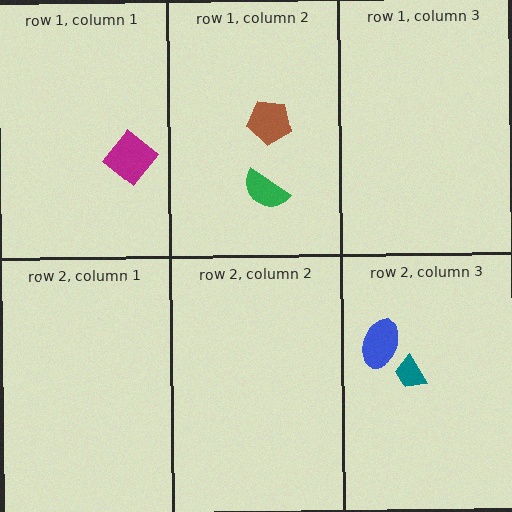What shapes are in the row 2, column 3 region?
The blue ellipse, the teal trapezoid.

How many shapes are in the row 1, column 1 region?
1.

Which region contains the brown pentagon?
The row 1, column 2 region.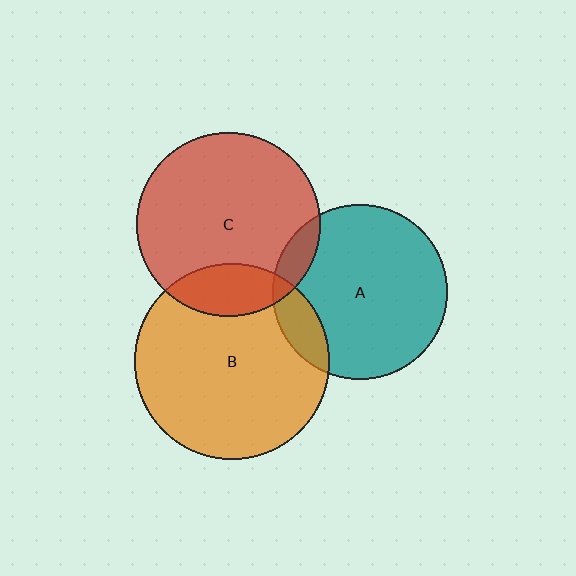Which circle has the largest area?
Circle B (orange).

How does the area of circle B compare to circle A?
Approximately 1.2 times.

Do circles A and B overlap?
Yes.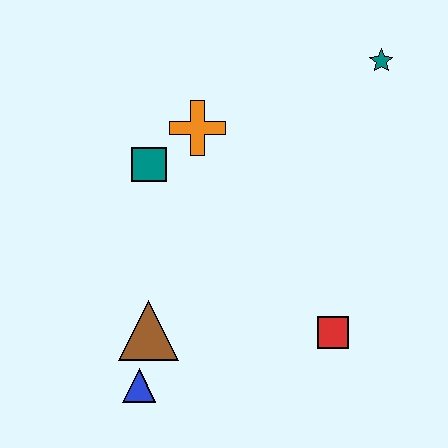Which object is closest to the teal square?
The orange cross is closest to the teal square.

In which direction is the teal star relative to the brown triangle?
The teal star is above the brown triangle.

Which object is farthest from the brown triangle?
The teal star is farthest from the brown triangle.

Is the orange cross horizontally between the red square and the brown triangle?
Yes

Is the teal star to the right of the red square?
Yes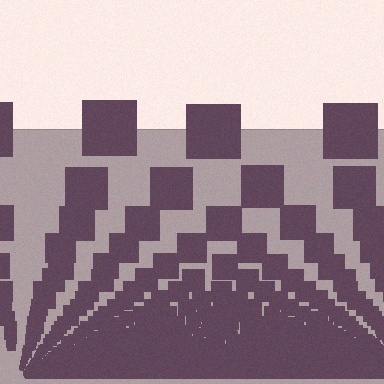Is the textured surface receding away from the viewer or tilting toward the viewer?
The surface appears to tilt toward the viewer. Texture elements get larger and sparser toward the top.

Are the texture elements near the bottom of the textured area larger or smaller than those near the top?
Smaller. The gradient is inverted — elements near the bottom are smaller and denser.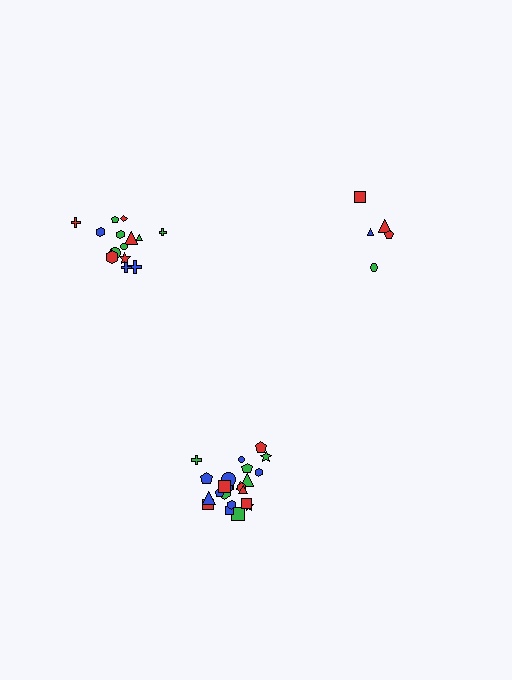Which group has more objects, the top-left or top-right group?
The top-left group.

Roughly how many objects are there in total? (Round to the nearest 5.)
Roughly 45 objects in total.